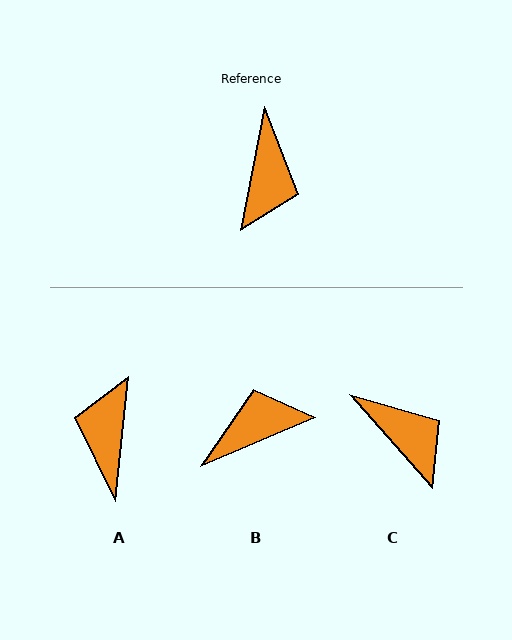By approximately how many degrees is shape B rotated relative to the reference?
Approximately 124 degrees counter-clockwise.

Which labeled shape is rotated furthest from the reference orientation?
A, about 175 degrees away.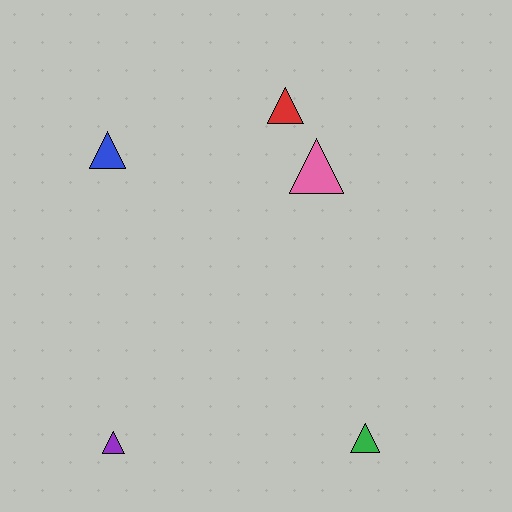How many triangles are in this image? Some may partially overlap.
There are 5 triangles.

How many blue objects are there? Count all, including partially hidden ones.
There is 1 blue object.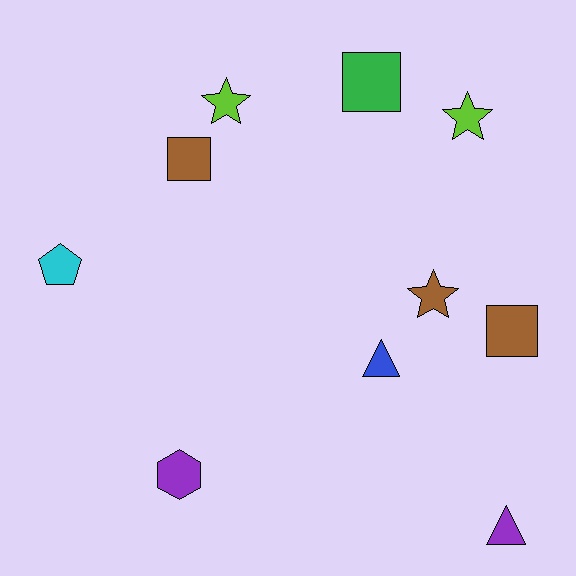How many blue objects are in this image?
There is 1 blue object.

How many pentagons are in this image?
There is 1 pentagon.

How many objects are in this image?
There are 10 objects.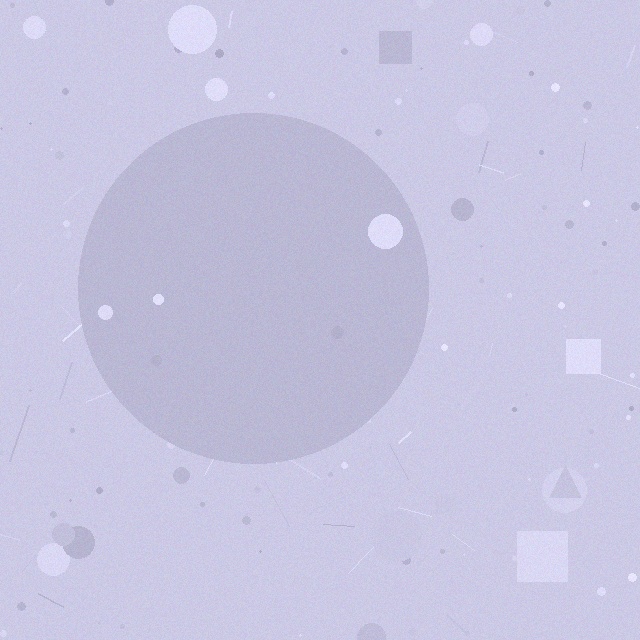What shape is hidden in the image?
A circle is hidden in the image.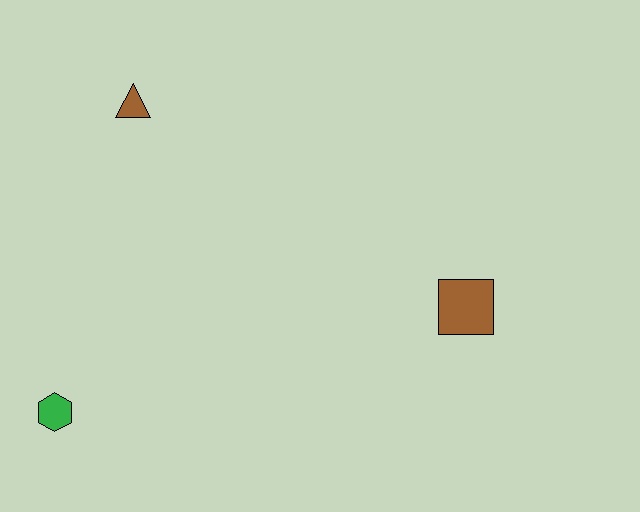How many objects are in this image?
There are 3 objects.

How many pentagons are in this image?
There are no pentagons.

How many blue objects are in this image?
There are no blue objects.